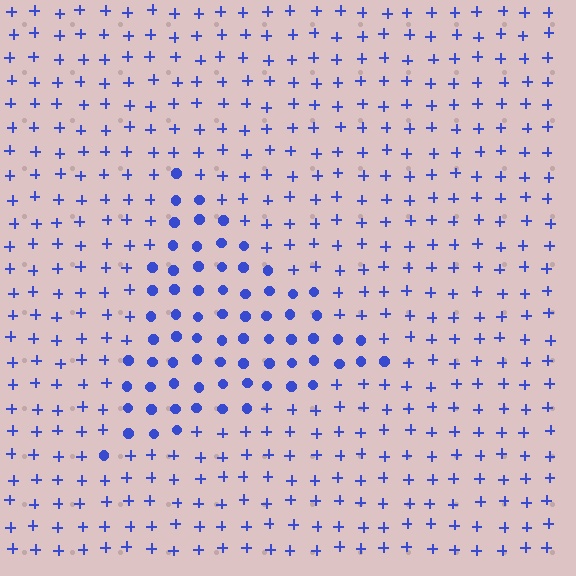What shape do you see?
I see a triangle.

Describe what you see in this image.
The image is filled with small blue elements arranged in a uniform grid. A triangle-shaped region contains circles, while the surrounding area contains plus signs. The boundary is defined purely by the change in element shape.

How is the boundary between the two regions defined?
The boundary is defined by a change in element shape: circles inside vs. plus signs outside. All elements share the same color and spacing.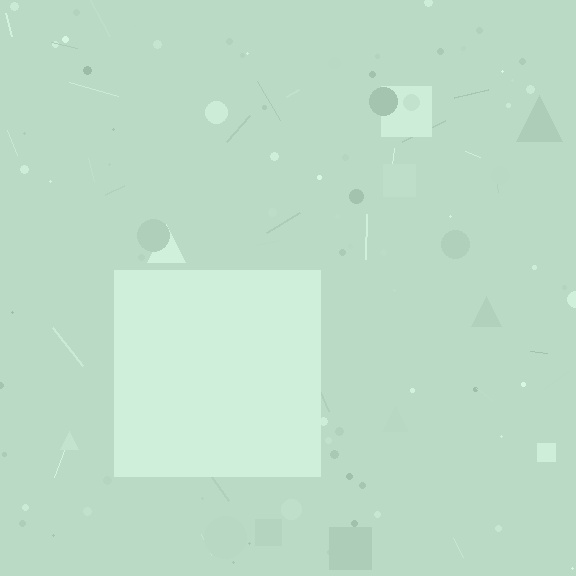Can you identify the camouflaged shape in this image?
The camouflaged shape is a square.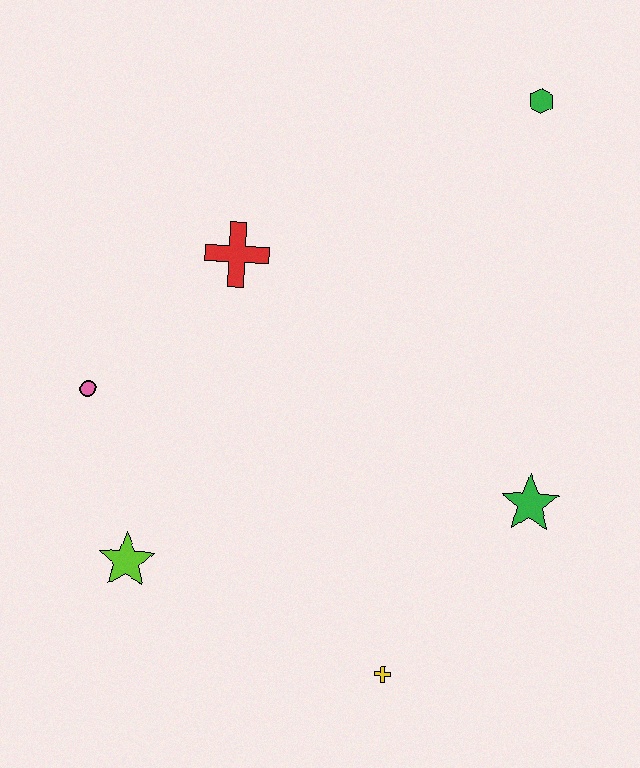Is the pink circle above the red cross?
No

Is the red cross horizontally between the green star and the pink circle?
Yes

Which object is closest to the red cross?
The pink circle is closest to the red cross.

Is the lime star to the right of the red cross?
No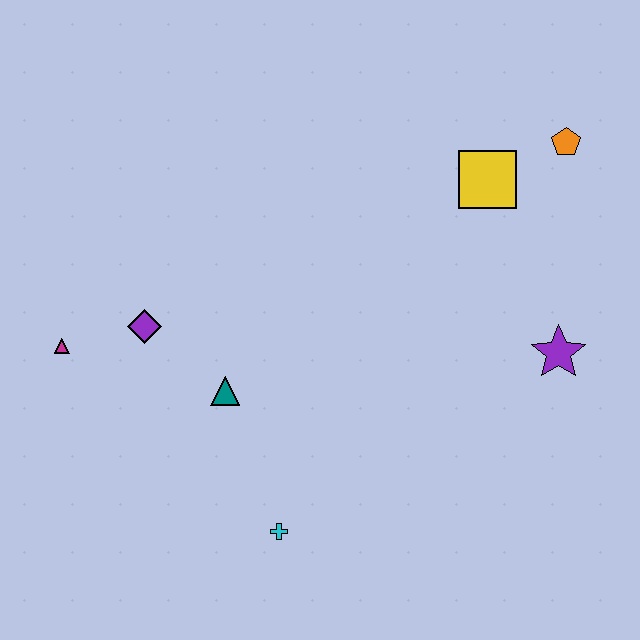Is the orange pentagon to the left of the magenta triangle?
No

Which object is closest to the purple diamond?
The magenta triangle is closest to the purple diamond.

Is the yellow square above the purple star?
Yes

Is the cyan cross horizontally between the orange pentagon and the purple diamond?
Yes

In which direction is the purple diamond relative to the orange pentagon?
The purple diamond is to the left of the orange pentagon.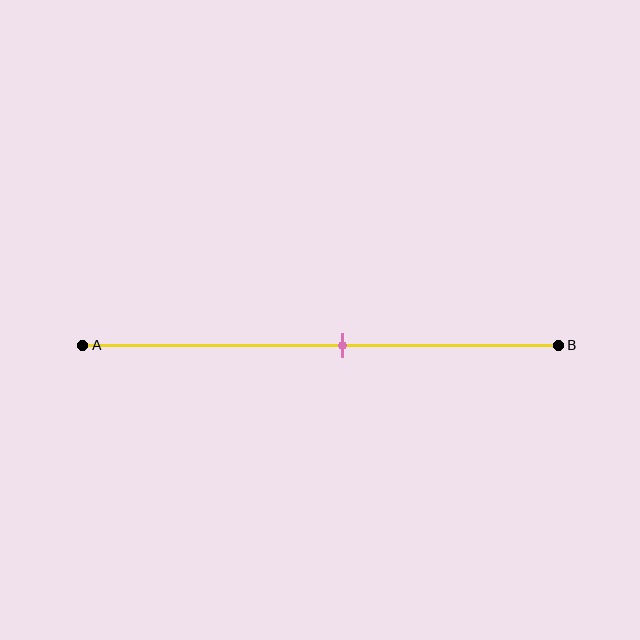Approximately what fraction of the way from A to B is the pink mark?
The pink mark is approximately 55% of the way from A to B.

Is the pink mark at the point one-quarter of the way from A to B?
No, the mark is at about 55% from A, not at the 25% one-quarter point.